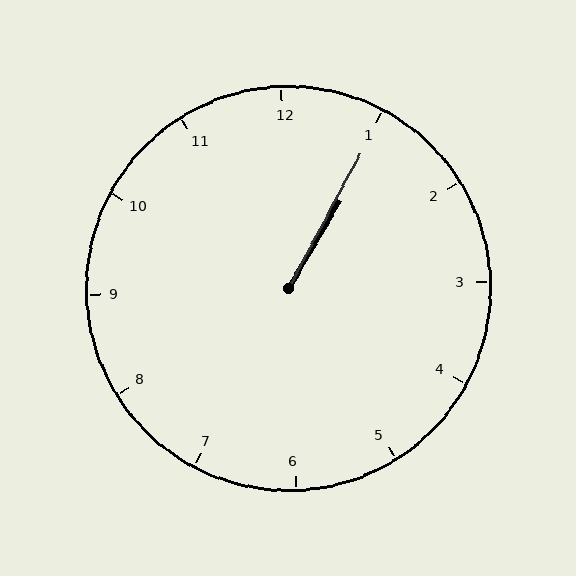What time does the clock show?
1:05.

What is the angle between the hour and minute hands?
Approximately 2 degrees.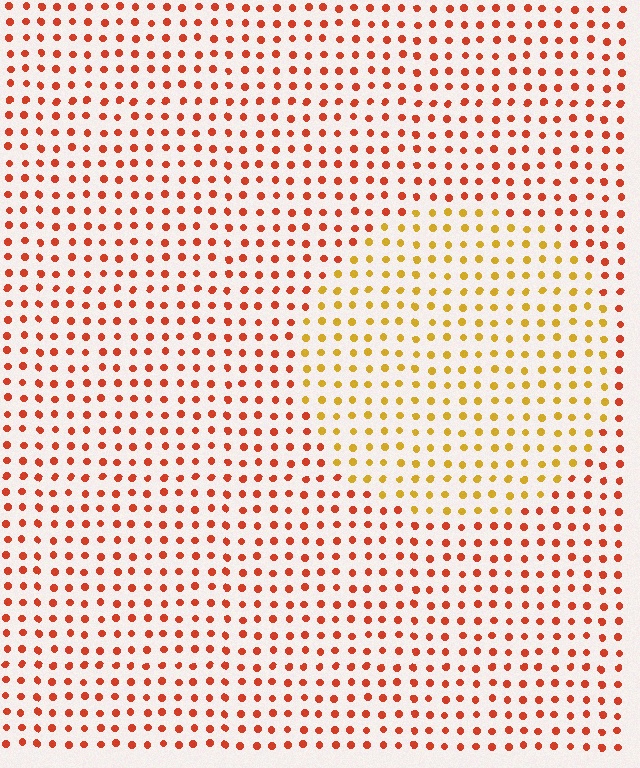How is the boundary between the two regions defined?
The boundary is defined purely by a slight shift in hue (about 38 degrees). Spacing, size, and orientation are identical on both sides.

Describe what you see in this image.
The image is filled with small red elements in a uniform arrangement. A circle-shaped region is visible where the elements are tinted to a slightly different hue, forming a subtle color boundary.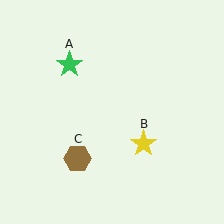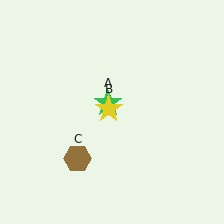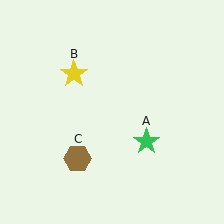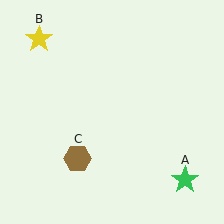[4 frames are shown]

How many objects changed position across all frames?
2 objects changed position: green star (object A), yellow star (object B).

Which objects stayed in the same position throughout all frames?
Brown hexagon (object C) remained stationary.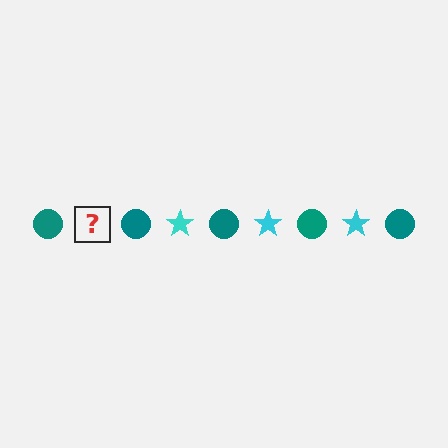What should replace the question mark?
The question mark should be replaced with a cyan star.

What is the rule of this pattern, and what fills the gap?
The rule is that the pattern alternates between teal circle and cyan star. The gap should be filled with a cyan star.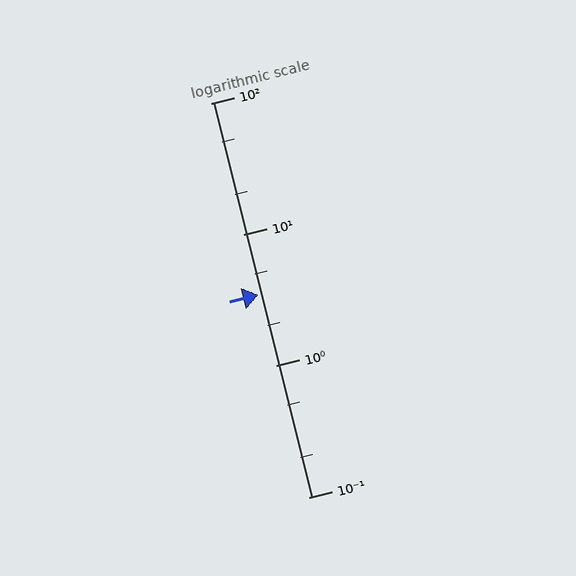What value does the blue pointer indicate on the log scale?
The pointer indicates approximately 3.5.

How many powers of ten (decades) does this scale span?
The scale spans 3 decades, from 0.1 to 100.